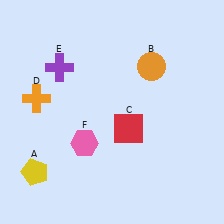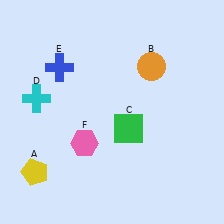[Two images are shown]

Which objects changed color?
C changed from red to green. D changed from orange to cyan. E changed from purple to blue.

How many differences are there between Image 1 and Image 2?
There are 3 differences between the two images.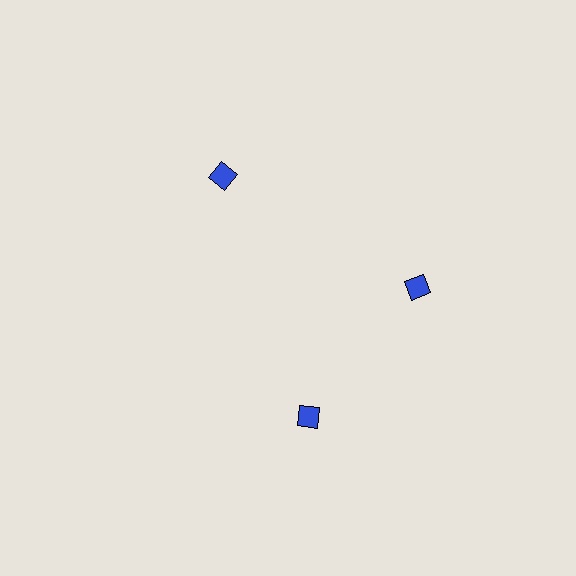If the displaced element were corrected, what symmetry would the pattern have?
It would have 3-fold rotational symmetry — the pattern would map onto itself every 120 degrees.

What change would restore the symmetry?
The symmetry would be restored by rotating it back into even spacing with its neighbors so that all 3 diamonds sit at equal angles and equal distance from the center.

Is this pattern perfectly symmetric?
No. The 3 blue diamonds are arranged in a ring, but one element near the 7 o'clock position is rotated out of alignment along the ring, breaking the 3-fold rotational symmetry.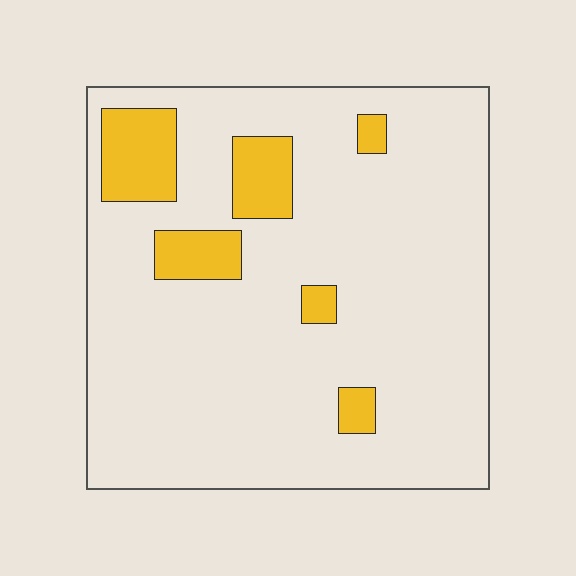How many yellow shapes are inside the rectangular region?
6.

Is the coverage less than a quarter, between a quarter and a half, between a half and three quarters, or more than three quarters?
Less than a quarter.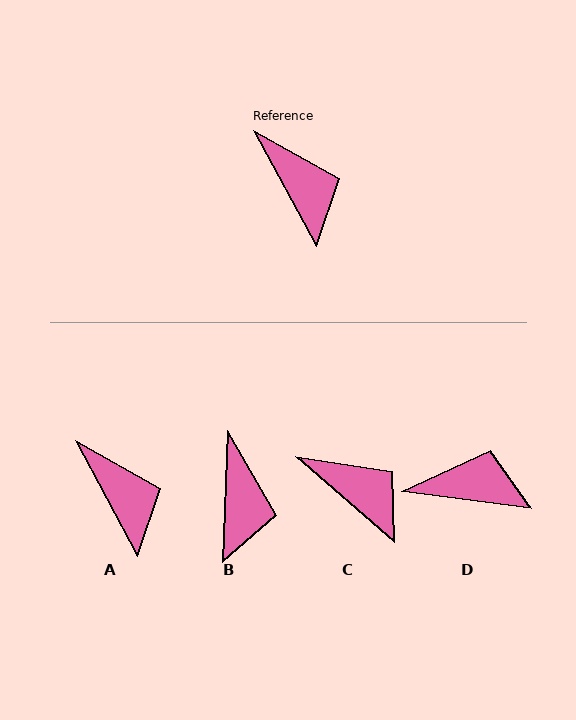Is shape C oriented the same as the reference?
No, it is off by about 21 degrees.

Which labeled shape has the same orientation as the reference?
A.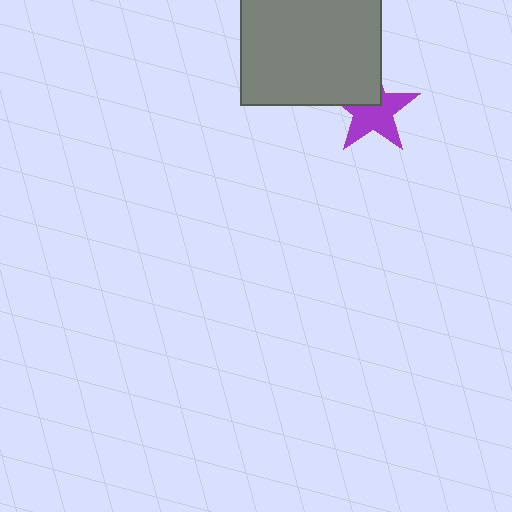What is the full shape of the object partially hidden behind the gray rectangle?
The partially hidden object is a purple star.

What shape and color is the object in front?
The object in front is a gray rectangle.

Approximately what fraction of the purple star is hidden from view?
Roughly 33% of the purple star is hidden behind the gray rectangle.